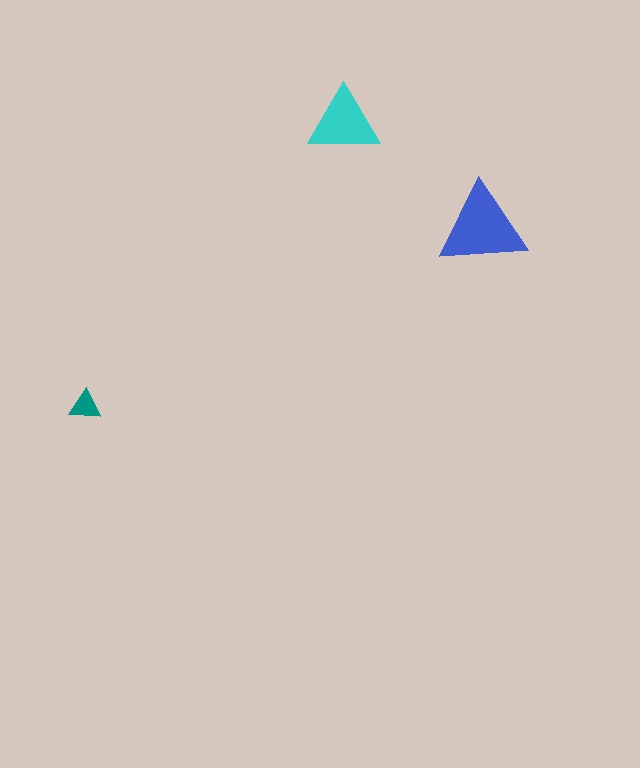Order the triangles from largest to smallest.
the blue one, the cyan one, the teal one.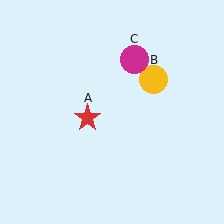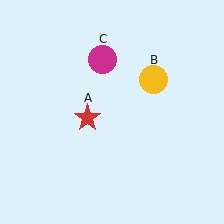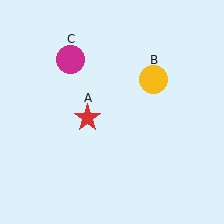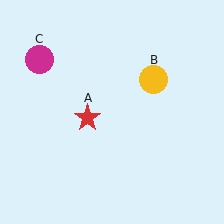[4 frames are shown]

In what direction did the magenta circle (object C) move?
The magenta circle (object C) moved left.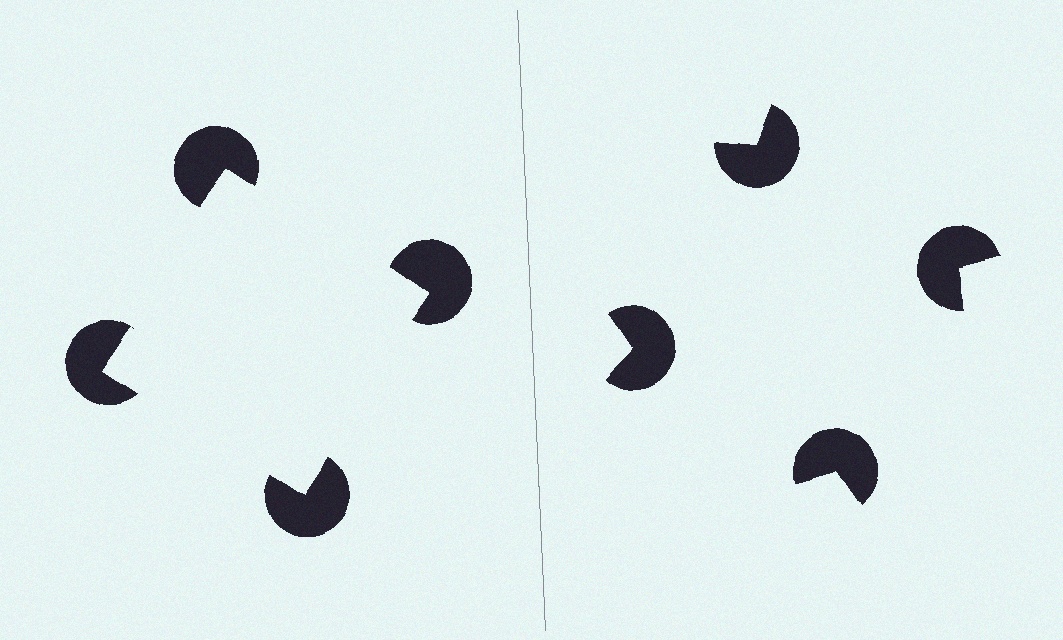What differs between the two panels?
The pac-man discs are positioned identically on both sides; only the wedge orientations differ. On the left they align to a square; on the right they are misaligned.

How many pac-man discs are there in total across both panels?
8 — 4 on each side.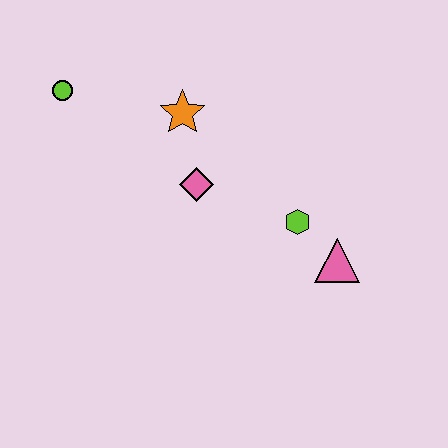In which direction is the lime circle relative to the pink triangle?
The lime circle is to the left of the pink triangle.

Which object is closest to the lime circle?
The orange star is closest to the lime circle.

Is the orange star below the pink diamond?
No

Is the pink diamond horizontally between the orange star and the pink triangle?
Yes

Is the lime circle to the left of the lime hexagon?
Yes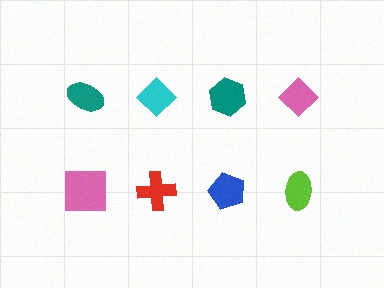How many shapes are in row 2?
4 shapes.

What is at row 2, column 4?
A lime ellipse.